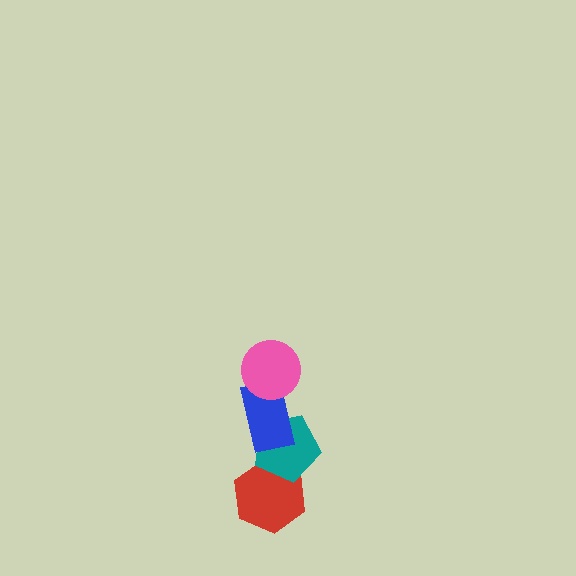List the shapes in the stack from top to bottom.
From top to bottom: the pink circle, the blue rectangle, the teal pentagon, the red hexagon.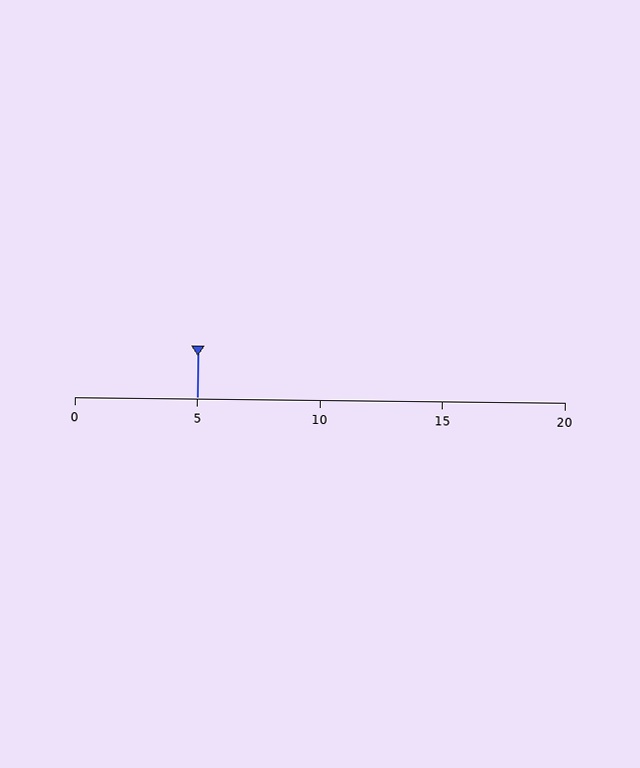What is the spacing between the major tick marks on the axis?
The major ticks are spaced 5 apart.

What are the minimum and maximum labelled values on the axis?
The axis runs from 0 to 20.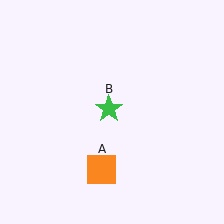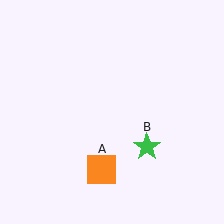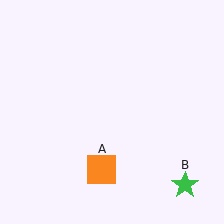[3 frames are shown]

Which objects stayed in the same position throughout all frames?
Orange square (object A) remained stationary.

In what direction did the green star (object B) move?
The green star (object B) moved down and to the right.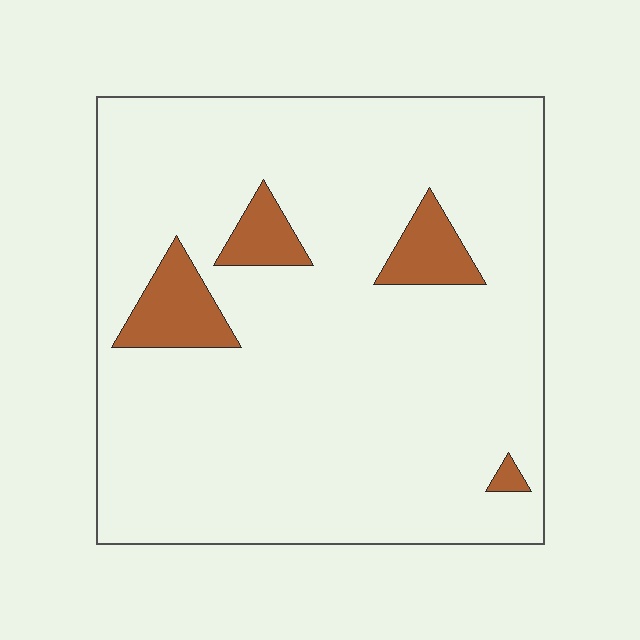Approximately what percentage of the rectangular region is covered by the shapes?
Approximately 10%.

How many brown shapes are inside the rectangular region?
4.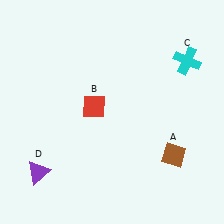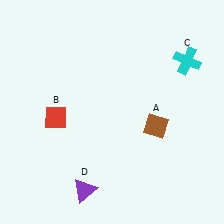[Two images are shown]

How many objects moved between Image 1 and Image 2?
3 objects moved between the two images.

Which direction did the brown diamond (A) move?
The brown diamond (A) moved up.